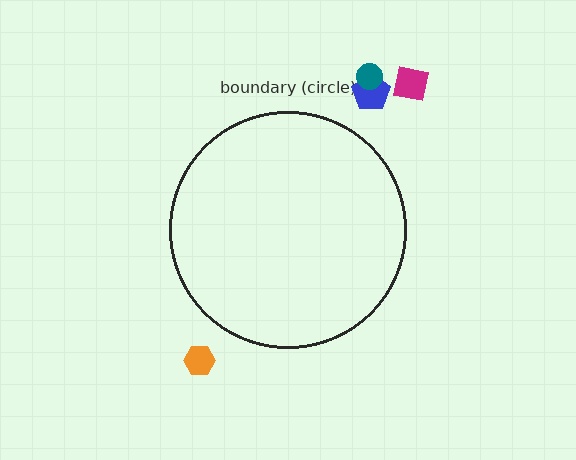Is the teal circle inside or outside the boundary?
Outside.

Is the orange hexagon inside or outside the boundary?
Outside.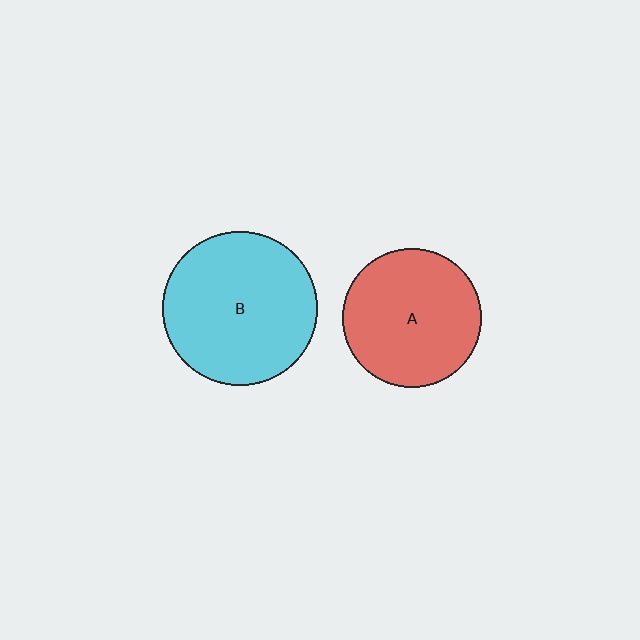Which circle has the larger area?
Circle B (cyan).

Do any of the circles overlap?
No, none of the circles overlap.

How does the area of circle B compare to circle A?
Approximately 1.2 times.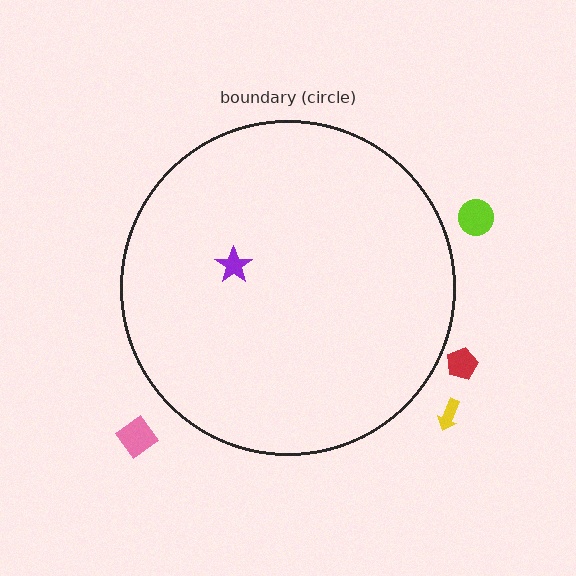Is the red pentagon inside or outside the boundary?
Outside.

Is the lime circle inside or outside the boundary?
Outside.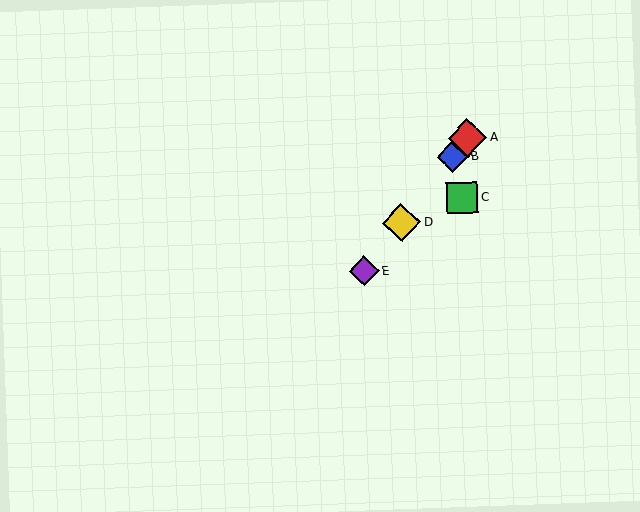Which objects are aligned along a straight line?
Objects A, B, D, E are aligned along a straight line.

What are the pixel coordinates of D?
Object D is at (401, 223).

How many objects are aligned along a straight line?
4 objects (A, B, D, E) are aligned along a straight line.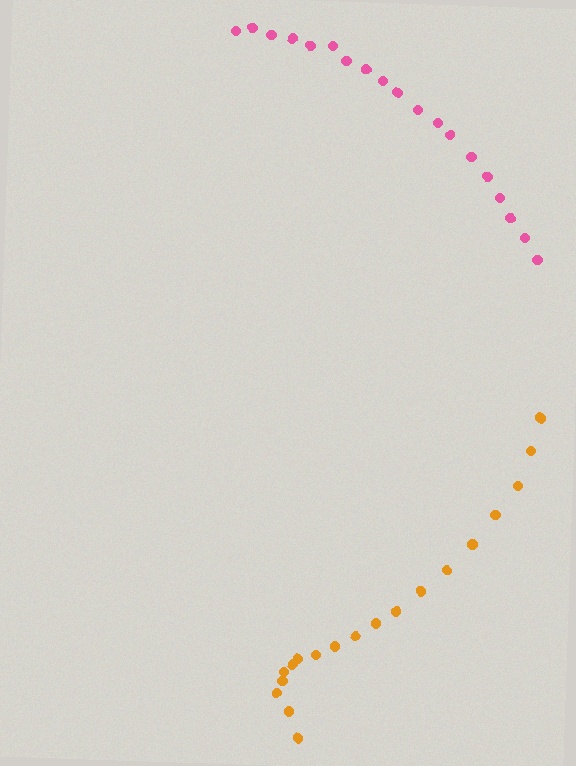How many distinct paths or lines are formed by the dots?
There are 2 distinct paths.